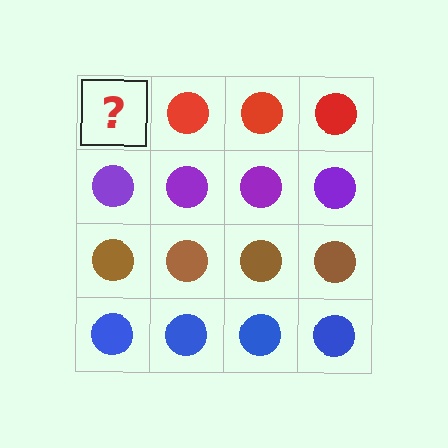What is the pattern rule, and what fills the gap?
The rule is that each row has a consistent color. The gap should be filled with a red circle.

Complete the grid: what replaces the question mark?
The question mark should be replaced with a red circle.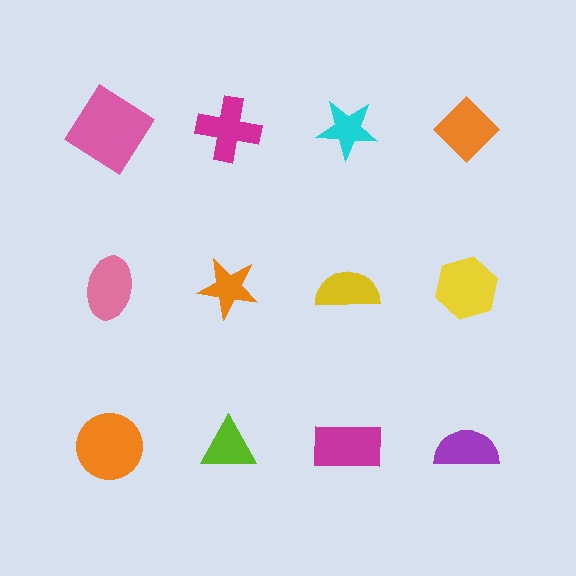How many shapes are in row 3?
4 shapes.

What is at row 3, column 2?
A lime triangle.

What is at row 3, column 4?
A purple semicircle.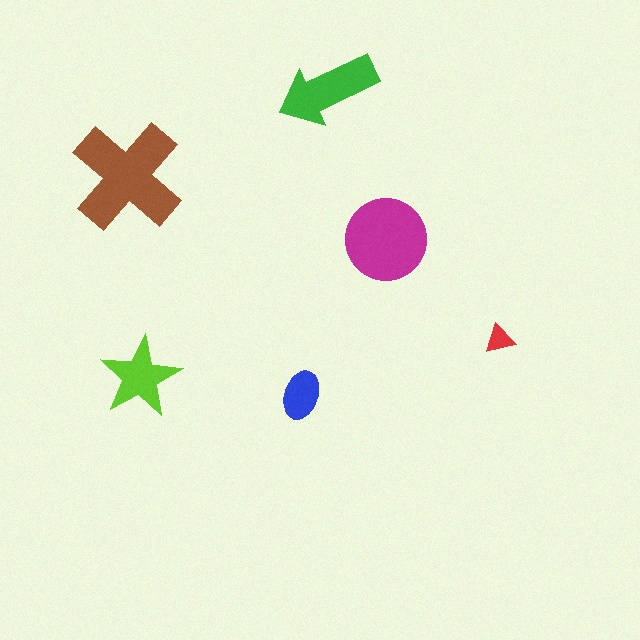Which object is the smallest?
The red triangle.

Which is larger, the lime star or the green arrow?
The green arrow.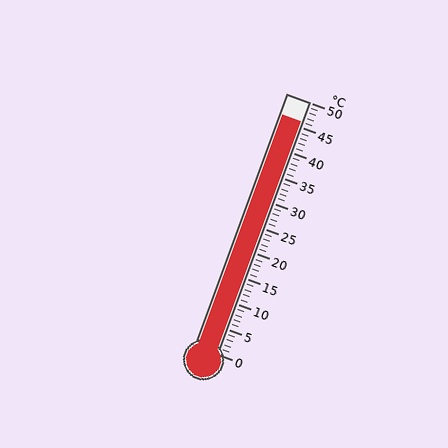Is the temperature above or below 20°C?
The temperature is above 20°C.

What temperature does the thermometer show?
The thermometer shows approximately 46°C.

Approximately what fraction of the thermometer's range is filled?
The thermometer is filled to approximately 90% of its range.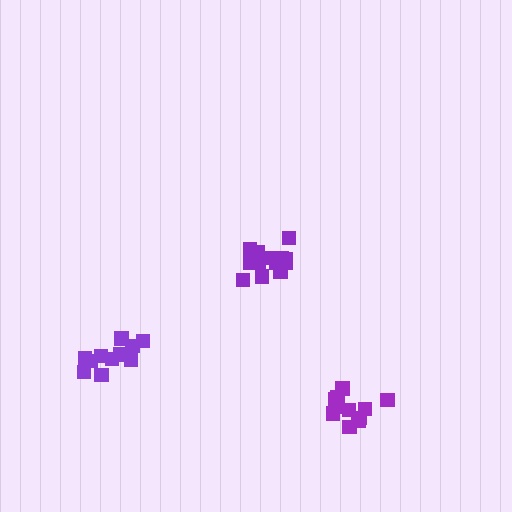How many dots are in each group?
Group 1: 15 dots, Group 2: 12 dots, Group 3: 11 dots (38 total).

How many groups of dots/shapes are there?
There are 3 groups.